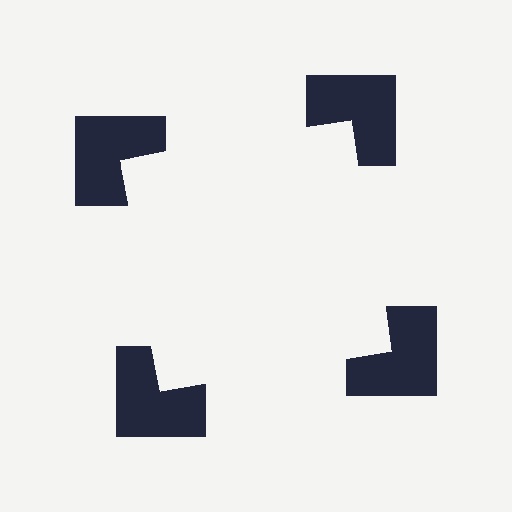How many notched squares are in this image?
There are 4 — one at each vertex of the illusory square.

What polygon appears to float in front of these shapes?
An illusory square — its edges are inferred from the aligned wedge cuts in the notched squares, not physically drawn.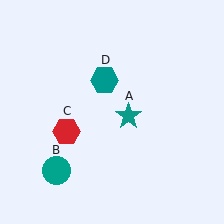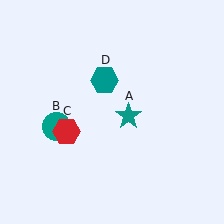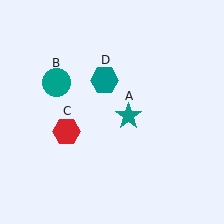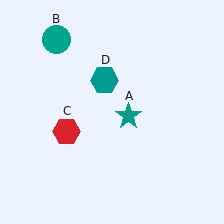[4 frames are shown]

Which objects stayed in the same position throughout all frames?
Teal star (object A) and red hexagon (object C) and teal hexagon (object D) remained stationary.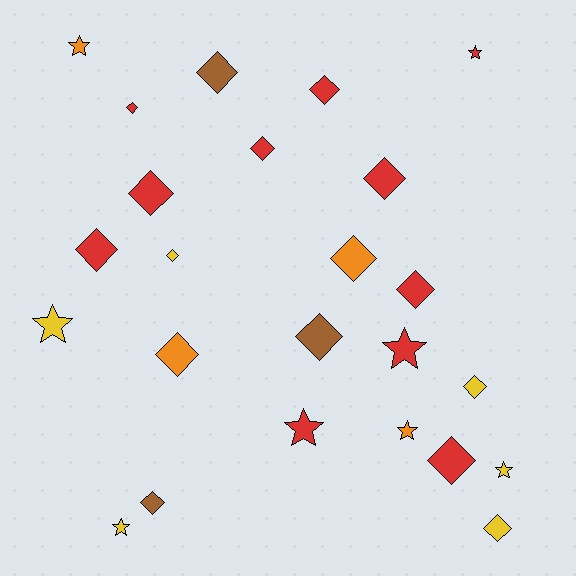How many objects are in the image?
There are 24 objects.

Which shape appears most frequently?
Diamond, with 16 objects.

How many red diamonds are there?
There are 8 red diamonds.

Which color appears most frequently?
Red, with 11 objects.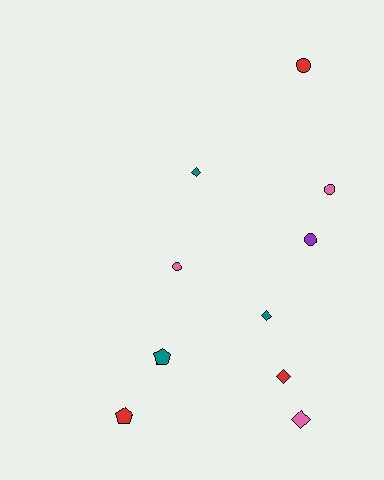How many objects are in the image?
There are 10 objects.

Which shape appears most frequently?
Circle, with 4 objects.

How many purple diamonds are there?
There are no purple diamonds.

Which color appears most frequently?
Pink, with 3 objects.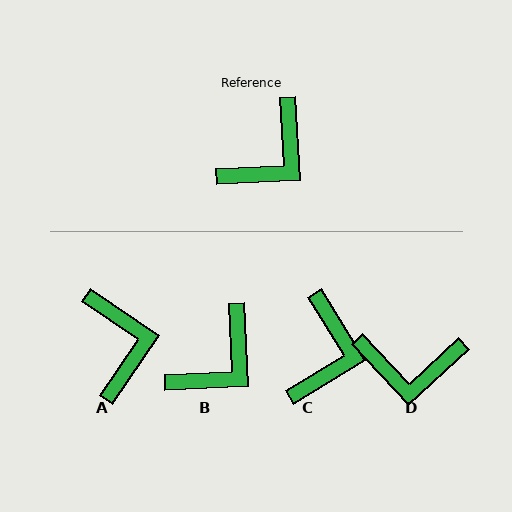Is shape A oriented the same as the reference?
No, it is off by about 53 degrees.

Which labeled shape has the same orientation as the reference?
B.